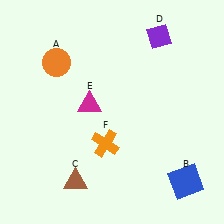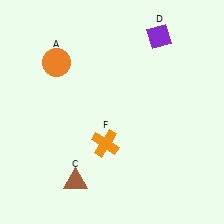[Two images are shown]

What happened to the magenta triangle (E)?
The magenta triangle (E) was removed in Image 2. It was in the top-left area of Image 1.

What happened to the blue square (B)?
The blue square (B) was removed in Image 2. It was in the bottom-right area of Image 1.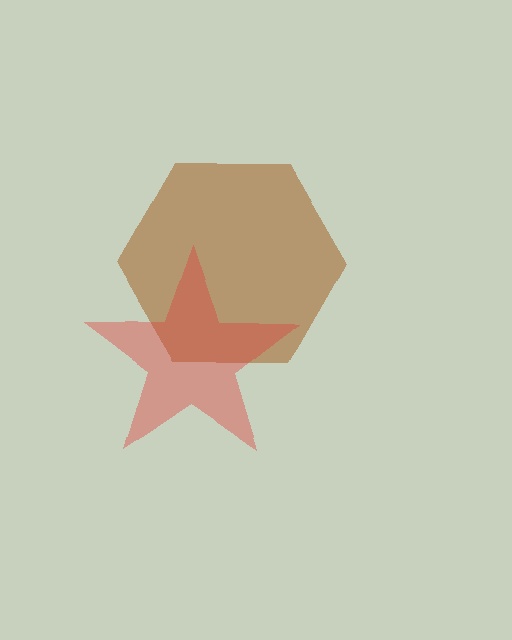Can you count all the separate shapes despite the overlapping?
Yes, there are 2 separate shapes.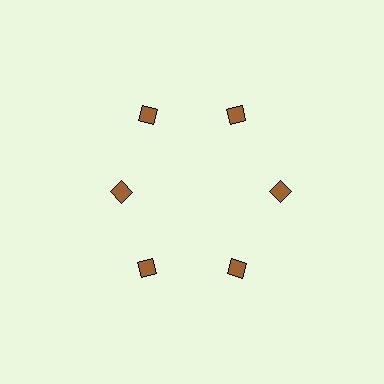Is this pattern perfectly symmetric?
No. The 6 brown diamonds are arranged in a ring, but one element near the 9 o'clock position is pulled inward toward the center, breaking the 6-fold rotational symmetry.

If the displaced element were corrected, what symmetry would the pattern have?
It would have 6-fold rotational symmetry — the pattern would map onto itself every 60 degrees.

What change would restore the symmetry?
The symmetry would be restored by moving it outward, back onto the ring so that all 6 diamonds sit at equal angles and equal distance from the center.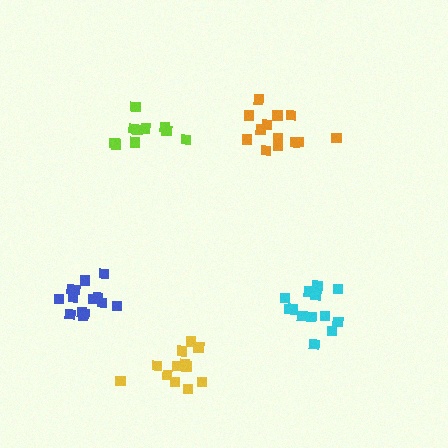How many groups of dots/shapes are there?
There are 5 groups.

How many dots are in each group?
Group 1: 13 dots, Group 2: 14 dots, Group 3: 10 dots, Group 4: 12 dots, Group 5: 13 dots (62 total).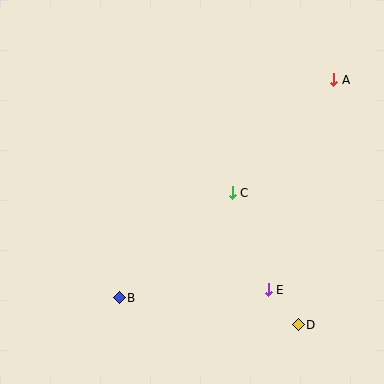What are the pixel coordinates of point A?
Point A is at (334, 80).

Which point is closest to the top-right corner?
Point A is closest to the top-right corner.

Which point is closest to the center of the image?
Point C at (232, 193) is closest to the center.